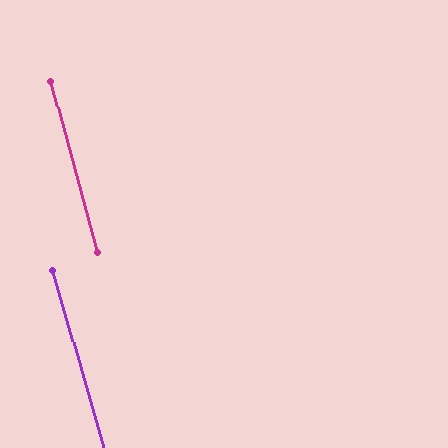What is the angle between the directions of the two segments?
Approximately 1 degree.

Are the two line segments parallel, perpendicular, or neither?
Parallel — their directions differ by only 0.9°.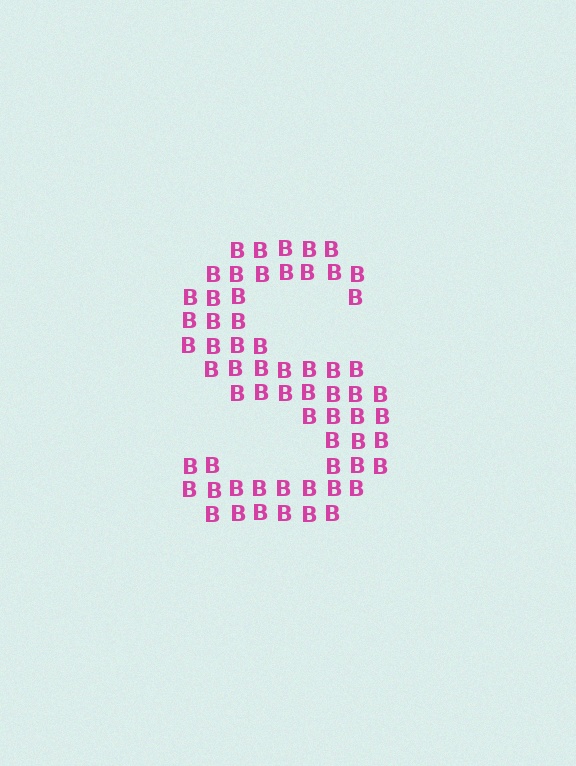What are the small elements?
The small elements are letter B's.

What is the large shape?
The large shape is the letter S.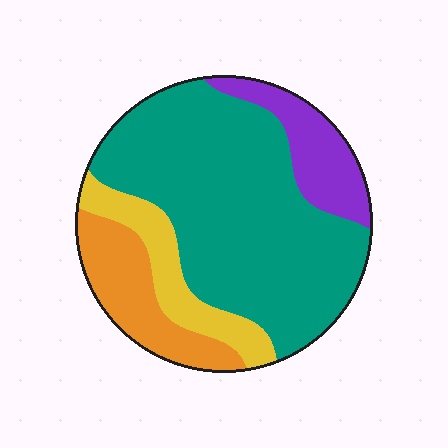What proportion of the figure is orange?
Orange covers about 15% of the figure.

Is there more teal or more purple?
Teal.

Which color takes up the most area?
Teal, at roughly 60%.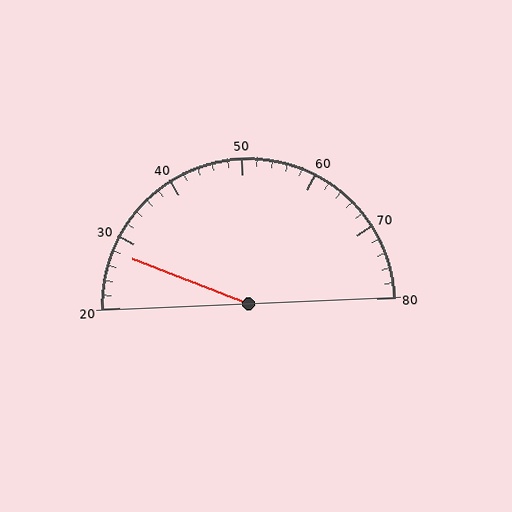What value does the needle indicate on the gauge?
The needle indicates approximately 28.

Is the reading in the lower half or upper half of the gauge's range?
The reading is in the lower half of the range (20 to 80).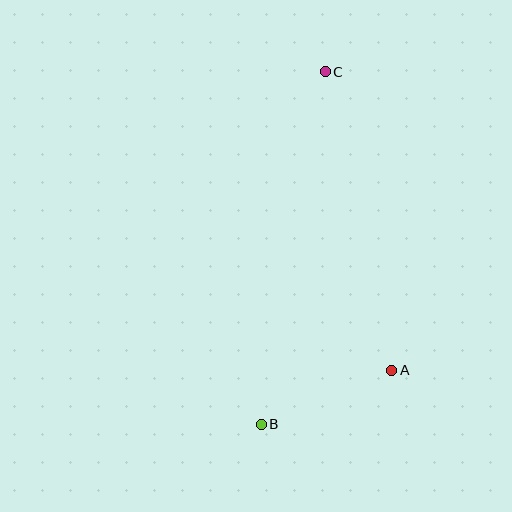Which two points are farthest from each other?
Points B and C are farthest from each other.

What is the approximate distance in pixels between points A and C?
The distance between A and C is approximately 306 pixels.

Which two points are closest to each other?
Points A and B are closest to each other.